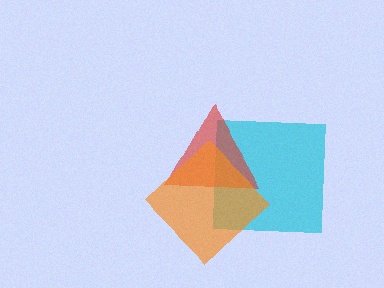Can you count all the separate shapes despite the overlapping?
Yes, there are 3 separate shapes.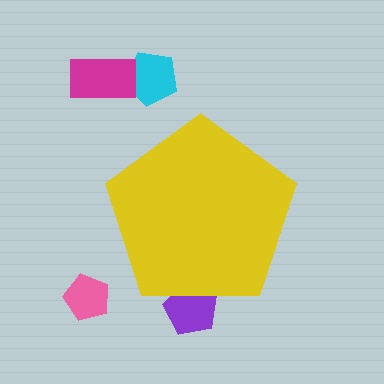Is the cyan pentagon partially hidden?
No, the cyan pentagon is fully visible.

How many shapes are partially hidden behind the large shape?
1 shape is partially hidden.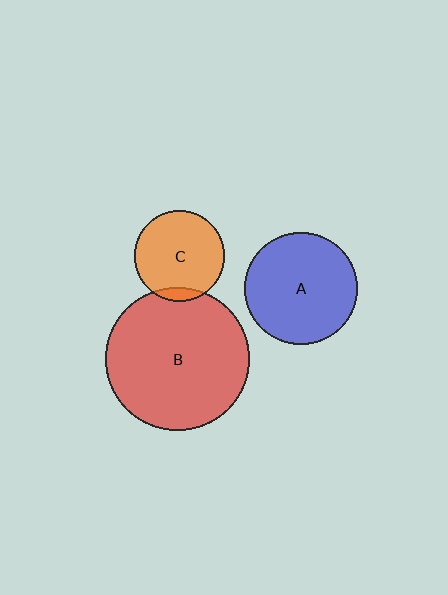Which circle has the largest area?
Circle B (red).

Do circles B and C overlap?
Yes.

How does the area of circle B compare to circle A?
Approximately 1.6 times.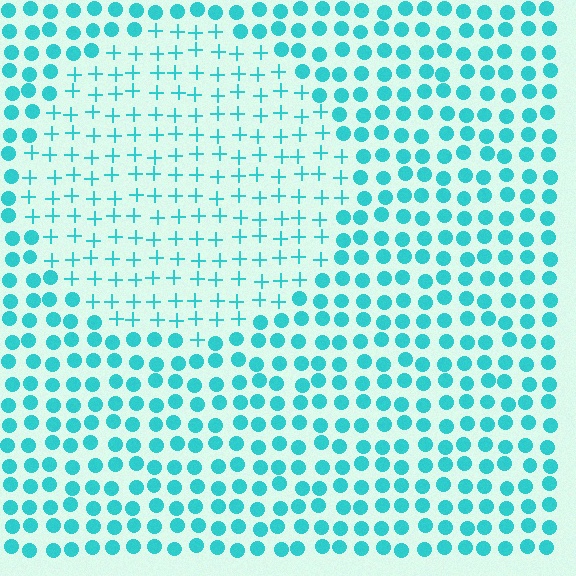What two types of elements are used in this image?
The image uses plus signs inside the circle region and circles outside it.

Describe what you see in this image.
The image is filled with small cyan elements arranged in a uniform grid. A circle-shaped region contains plus signs, while the surrounding area contains circles. The boundary is defined purely by the change in element shape.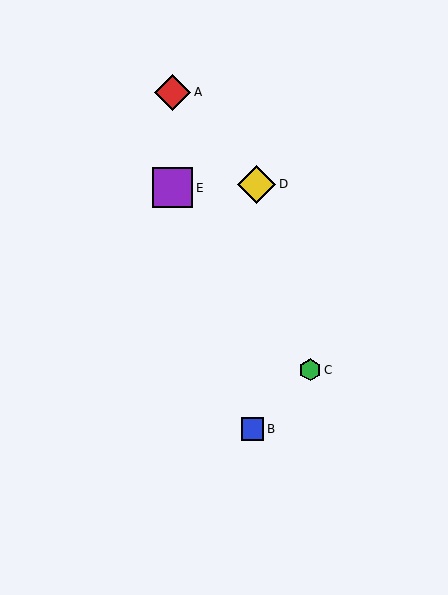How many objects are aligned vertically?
2 objects (A, E) are aligned vertically.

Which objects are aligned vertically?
Objects A, E are aligned vertically.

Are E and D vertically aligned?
No, E is at x≈173 and D is at x≈257.